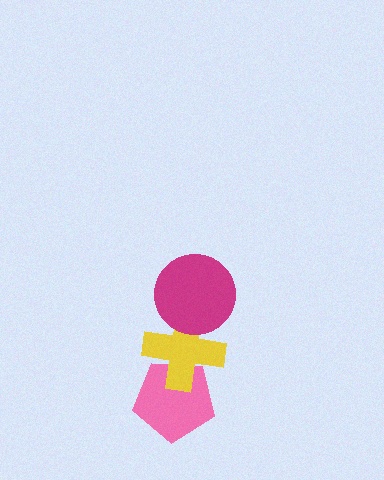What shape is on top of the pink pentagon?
The yellow cross is on top of the pink pentagon.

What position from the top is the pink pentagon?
The pink pentagon is 3rd from the top.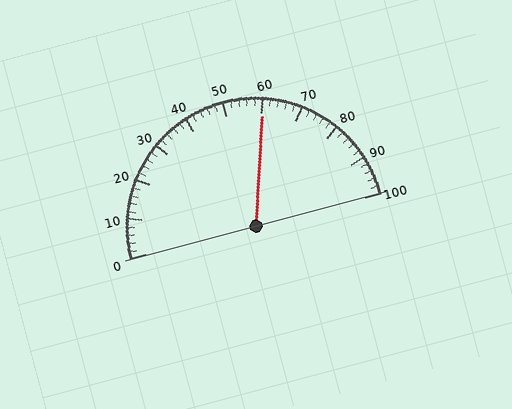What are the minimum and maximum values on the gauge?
The gauge ranges from 0 to 100.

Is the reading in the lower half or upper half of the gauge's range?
The reading is in the upper half of the range (0 to 100).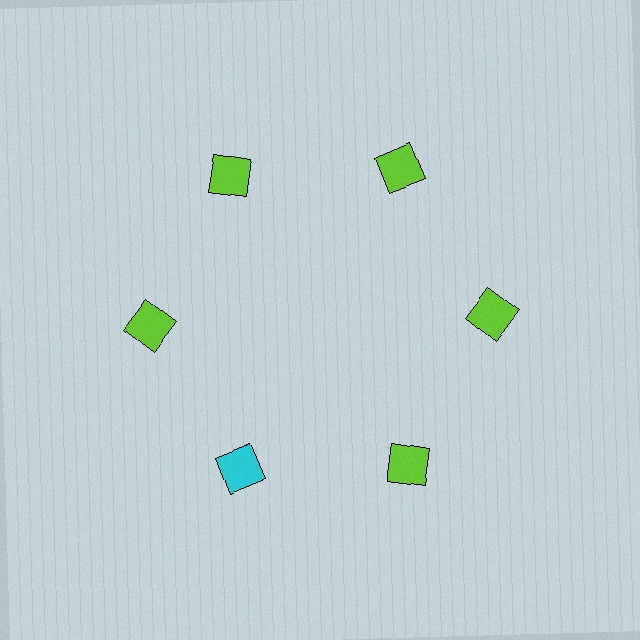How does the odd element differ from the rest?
It has a different color: cyan instead of lime.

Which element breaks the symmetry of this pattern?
The cyan square at roughly the 7 o'clock position breaks the symmetry. All other shapes are lime squares.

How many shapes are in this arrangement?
There are 6 shapes arranged in a ring pattern.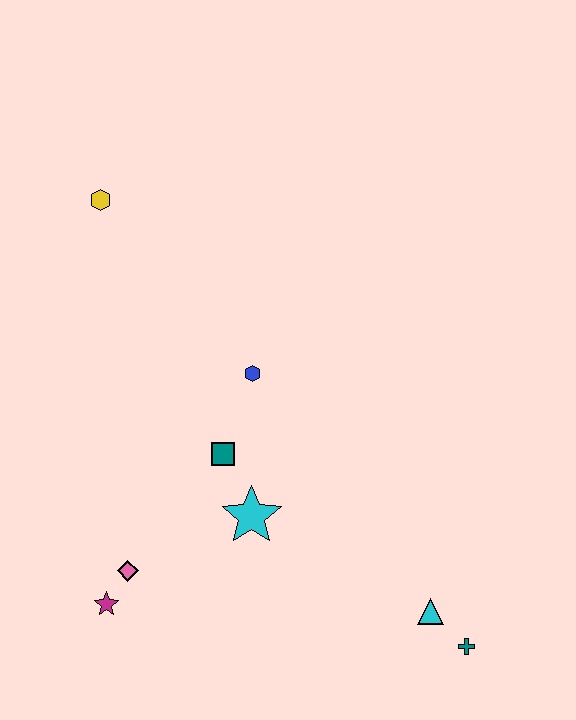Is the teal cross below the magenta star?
Yes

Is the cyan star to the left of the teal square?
No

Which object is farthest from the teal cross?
The yellow hexagon is farthest from the teal cross.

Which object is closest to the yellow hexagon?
The blue hexagon is closest to the yellow hexagon.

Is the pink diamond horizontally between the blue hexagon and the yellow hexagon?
Yes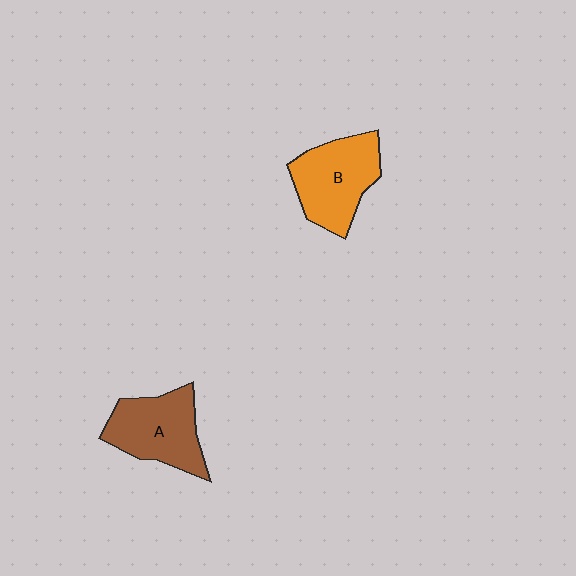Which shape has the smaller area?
Shape A (brown).